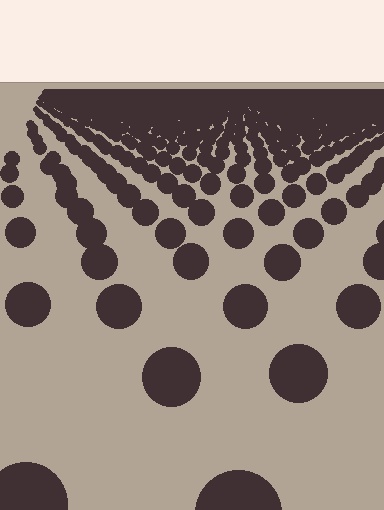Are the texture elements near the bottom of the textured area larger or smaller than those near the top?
Larger. Near the bottom, elements are closer to the viewer and appear at a bigger on-screen size.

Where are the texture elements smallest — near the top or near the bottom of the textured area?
Near the top.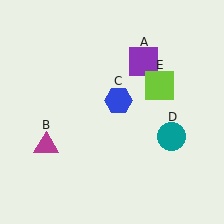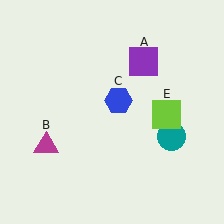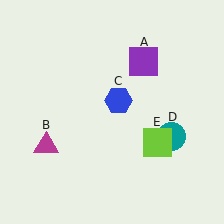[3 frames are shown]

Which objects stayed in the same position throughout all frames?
Purple square (object A) and magenta triangle (object B) and blue hexagon (object C) and teal circle (object D) remained stationary.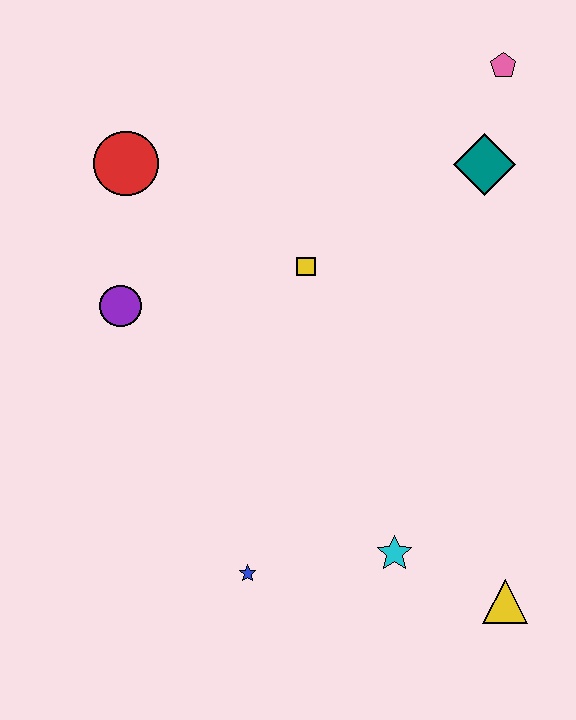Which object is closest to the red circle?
The purple circle is closest to the red circle.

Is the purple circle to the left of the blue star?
Yes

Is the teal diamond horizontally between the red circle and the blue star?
No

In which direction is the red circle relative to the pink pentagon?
The red circle is to the left of the pink pentagon.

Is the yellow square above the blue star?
Yes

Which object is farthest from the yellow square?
The yellow triangle is farthest from the yellow square.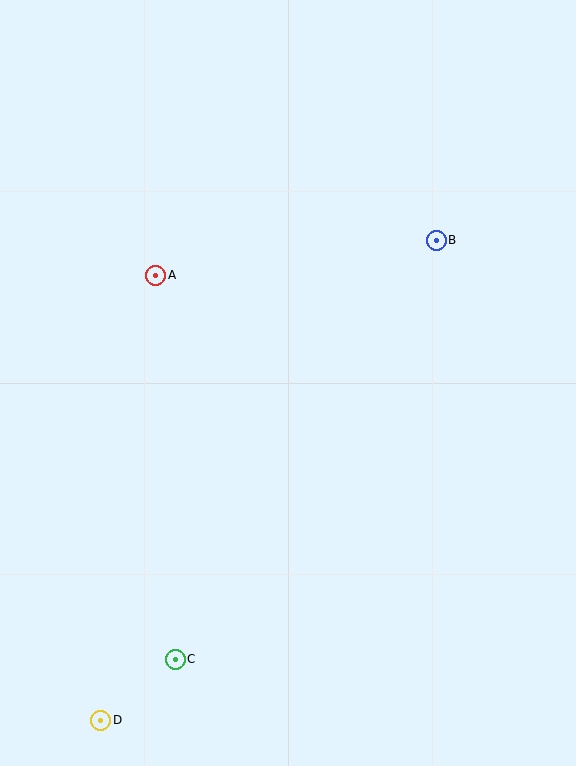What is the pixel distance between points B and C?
The distance between B and C is 494 pixels.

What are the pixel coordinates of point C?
Point C is at (175, 659).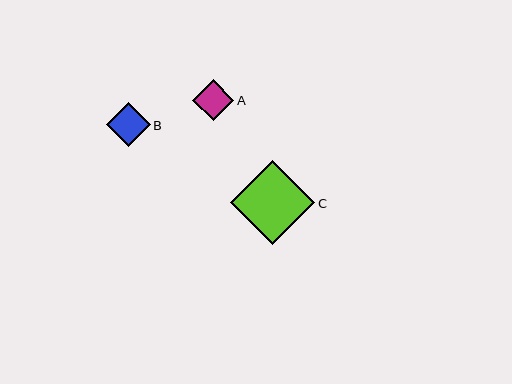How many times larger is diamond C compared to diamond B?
Diamond C is approximately 1.9 times the size of diamond B.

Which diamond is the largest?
Diamond C is the largest with a size of approximately 84 pixels.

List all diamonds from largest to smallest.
From largest to smallest: C, B, A.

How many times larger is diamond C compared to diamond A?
Diamond C is approximately 2.0 times the size of diamond A.